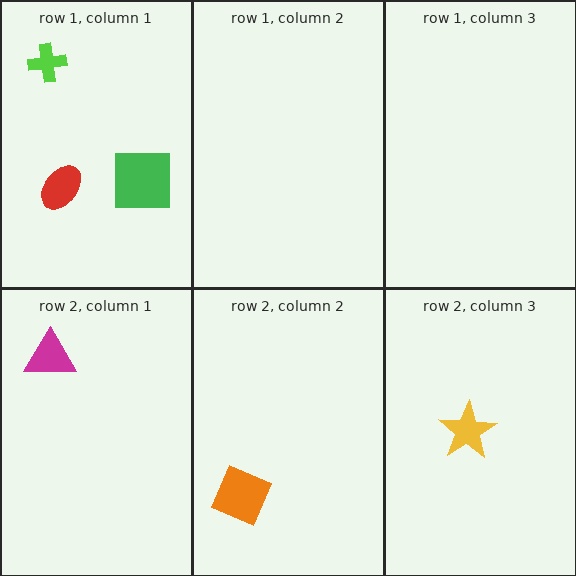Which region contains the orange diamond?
The row 2, column 2 region.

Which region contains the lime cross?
The row 1, column 1 region.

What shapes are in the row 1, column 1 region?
The lime cross, the red ellipse, the green square.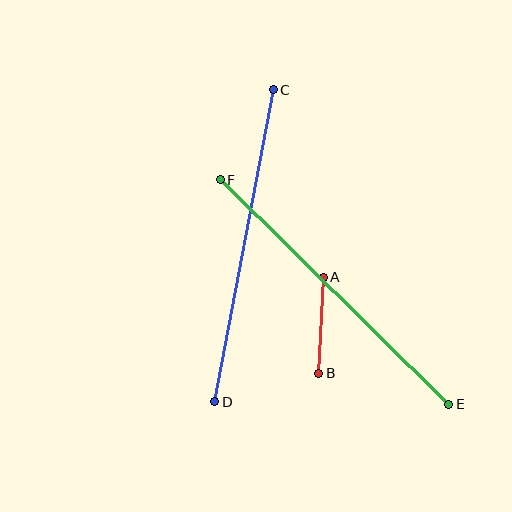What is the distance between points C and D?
The distance is approximately 318 pixels.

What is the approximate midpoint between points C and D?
The midpoint is at approximately (244, 246) pixels.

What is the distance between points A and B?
The distance is approximately 96 pixels.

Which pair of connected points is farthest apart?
Points E and F are farthest apart.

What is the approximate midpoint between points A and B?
The midpoint is at approximately (321, 325) pixels.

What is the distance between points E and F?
The distance is approximately 321 pixels.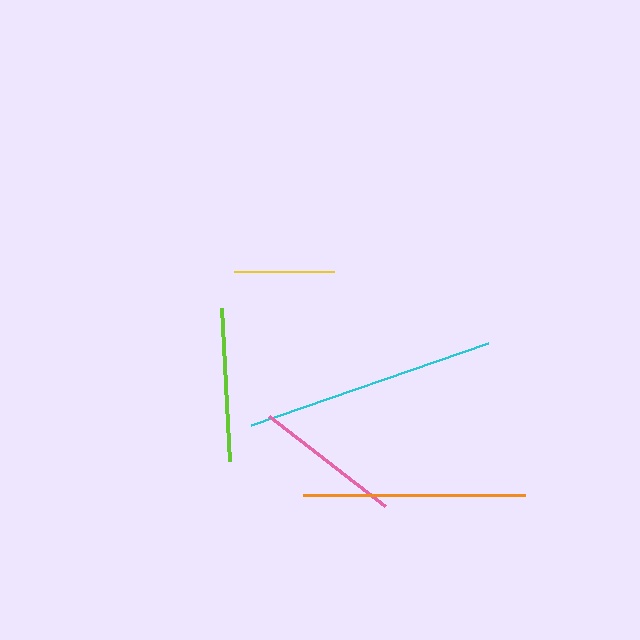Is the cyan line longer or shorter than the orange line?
The cyan line is longer than the orange line.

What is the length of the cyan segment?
The cyan segment is approximately 251 pixels long.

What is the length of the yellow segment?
The yellow segment is approximately 100 pixels long.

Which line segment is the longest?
The cyan line is the longest at approximately 251 pixels.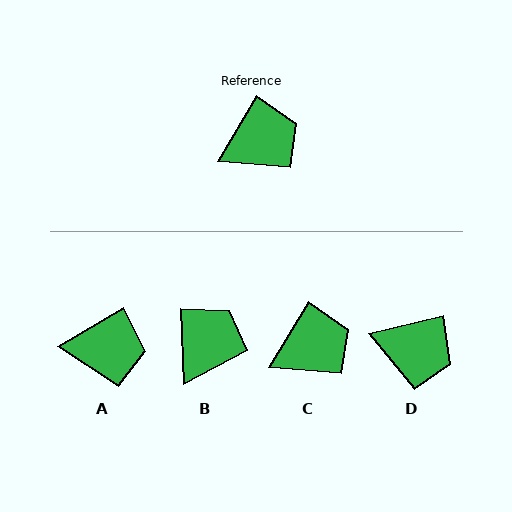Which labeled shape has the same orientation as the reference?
C.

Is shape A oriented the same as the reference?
No, it is off by about 28 degrees.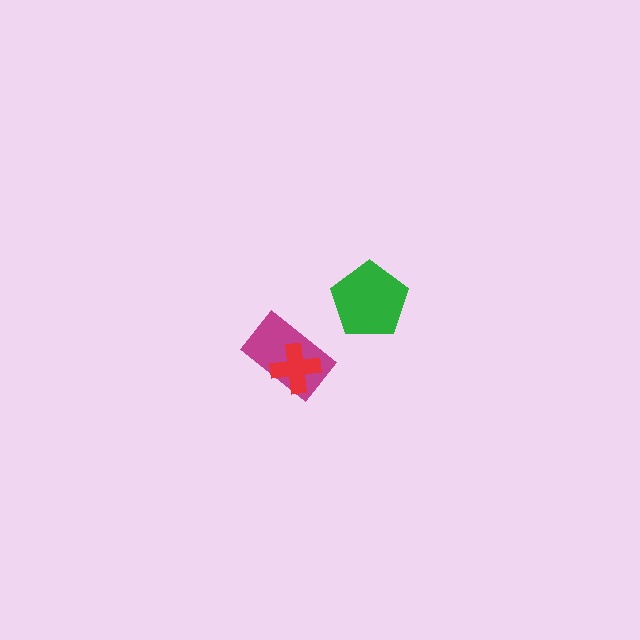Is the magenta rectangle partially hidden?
Yes, it is partially covered by another shape.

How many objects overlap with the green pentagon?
0 objects overlap with the green pentagon.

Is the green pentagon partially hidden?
No, no other shape covers it.